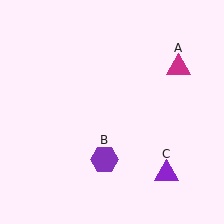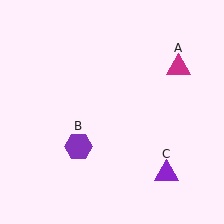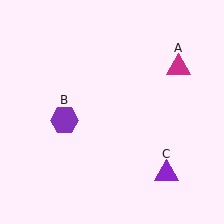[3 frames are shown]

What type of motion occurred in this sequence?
The purple hexagon (object B) rotated clockwise around the center of the scene.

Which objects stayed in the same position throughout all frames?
Magenta triangle (object A) and purple triangle (object C) remained stationary.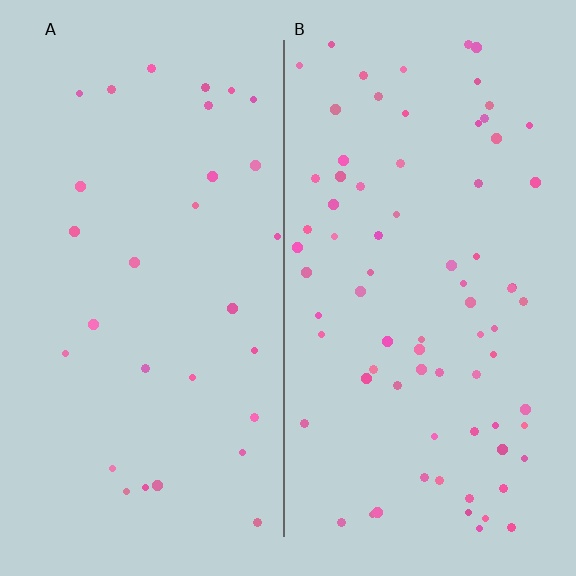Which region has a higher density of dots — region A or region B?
B (the right).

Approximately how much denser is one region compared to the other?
Approximately 2.5× — region B over region A.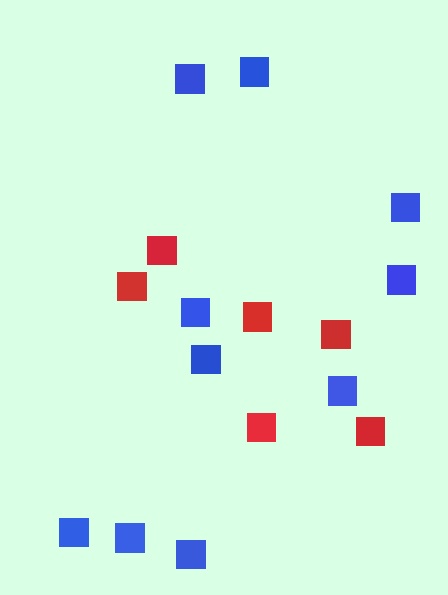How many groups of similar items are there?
There are 2 groups: one group of red squares (6) and one group of blue squares (10).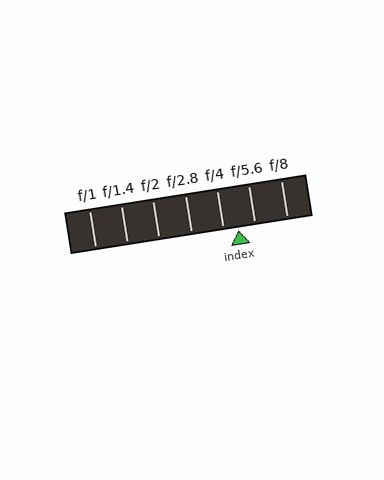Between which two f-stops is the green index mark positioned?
The index mark is between f/4 and f/5.6.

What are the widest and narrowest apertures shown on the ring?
The widest aperture shown is f/1 and the narrowest is f/8.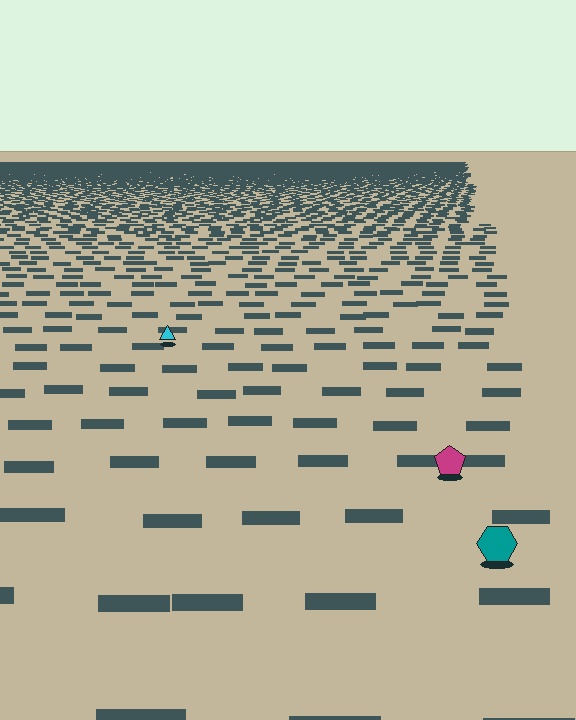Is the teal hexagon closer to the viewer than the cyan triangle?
Yes. The teal hexagon is closer — you can tell from the texture gradient: the ground texture is coarser near it.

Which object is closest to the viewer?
The teal hexagon is closest. The texture marks near it are larger and more spread out.